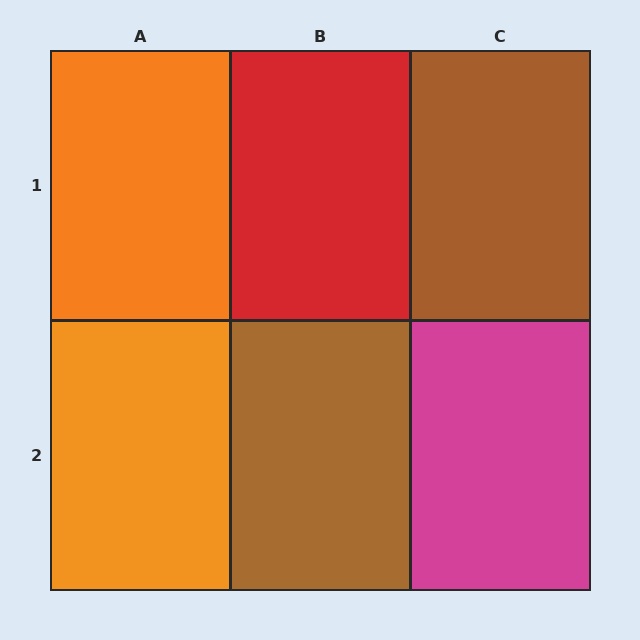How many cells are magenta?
1 cell is magenta.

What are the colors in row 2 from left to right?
Orange, brown, magenta.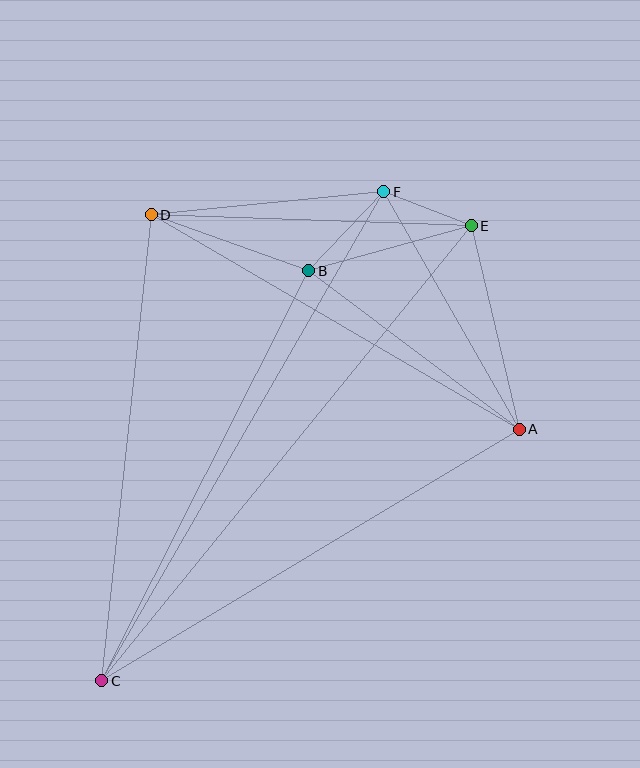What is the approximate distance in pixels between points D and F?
The distance between D and F is approximately 234 pixels.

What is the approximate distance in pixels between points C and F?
The distance between C and F is approximately 564 pixels.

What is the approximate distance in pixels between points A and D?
The distance between A and D is approximately 426 pixels.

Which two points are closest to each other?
Points E and F are closest to each other.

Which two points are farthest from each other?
Points C and E are farthest from each other.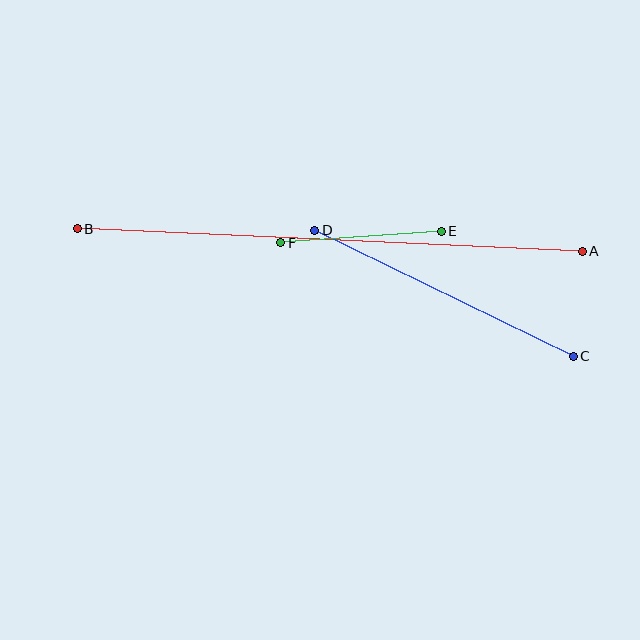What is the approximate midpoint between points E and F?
The midpoint is at approximately (361, 237) pixels.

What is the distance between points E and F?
The distance is approximately 161 pixels.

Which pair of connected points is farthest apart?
Points A and B are farthest apart.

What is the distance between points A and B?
The distance is approximately 506 pixels.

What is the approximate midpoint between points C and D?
The midpoint is at approximately (444, 293) pixels.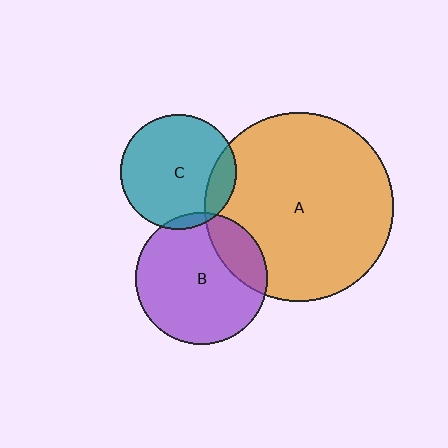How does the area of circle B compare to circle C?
Approximately 1.3 times.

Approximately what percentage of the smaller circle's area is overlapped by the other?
Approximately 5%.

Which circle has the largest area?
Circle A (orange).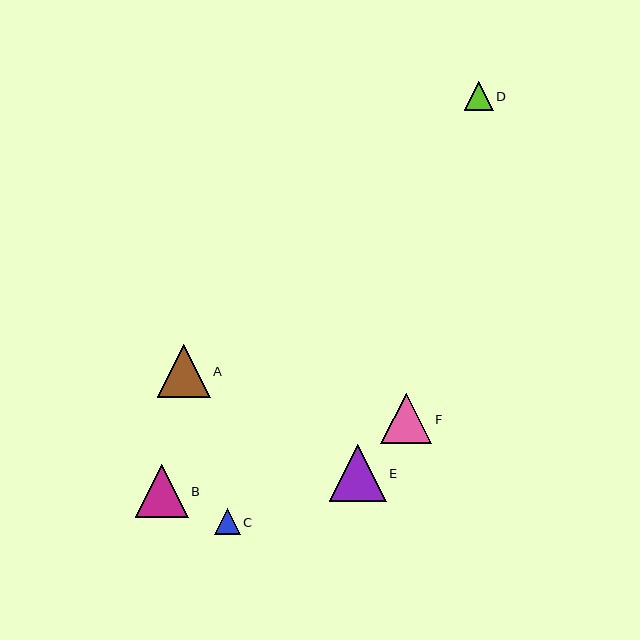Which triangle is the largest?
Triangle E is the largest with a size of approximately 57 pixels.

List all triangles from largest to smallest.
From largest to smallest: E, A, B, F, D, C.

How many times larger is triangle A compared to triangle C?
Triangle A is approximately 2.1 times the size of triangle C.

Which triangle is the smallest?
Triangle C is the smallest with a size of approximately 26 pixels.